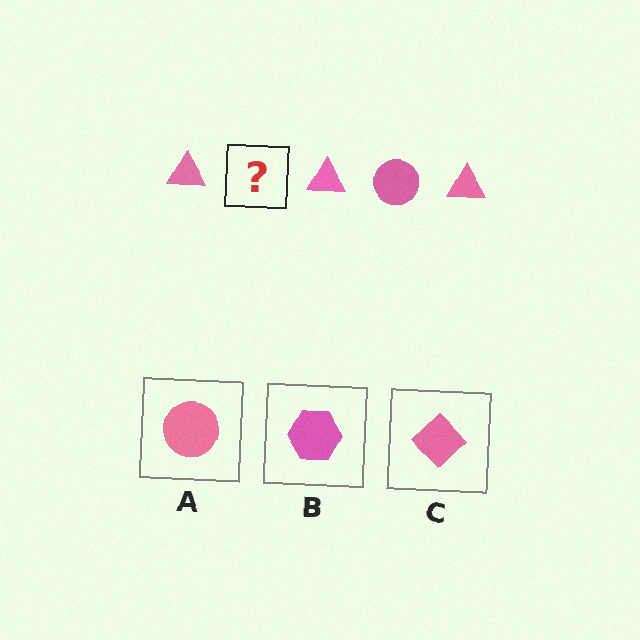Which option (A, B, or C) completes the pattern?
A.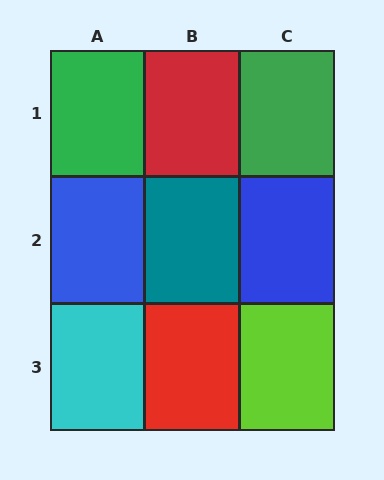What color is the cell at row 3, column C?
Lime.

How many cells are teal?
1 cell is teal.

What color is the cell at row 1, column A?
Green.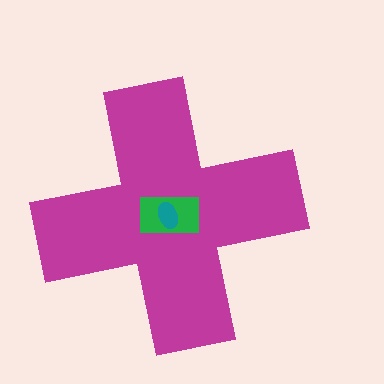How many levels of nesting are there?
3.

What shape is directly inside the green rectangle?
The teal ellipse.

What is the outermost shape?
The magenta cross.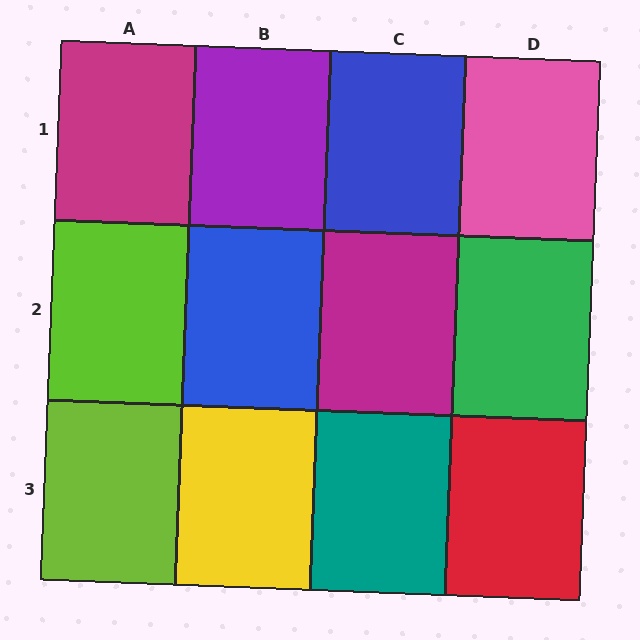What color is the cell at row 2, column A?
Lime.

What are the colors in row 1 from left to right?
Magenta, purple, blue, pink.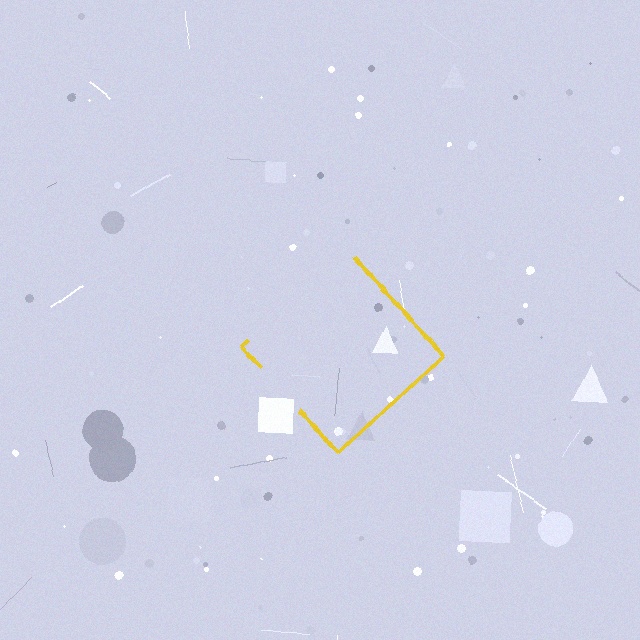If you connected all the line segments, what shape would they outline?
They would outline a diamond.